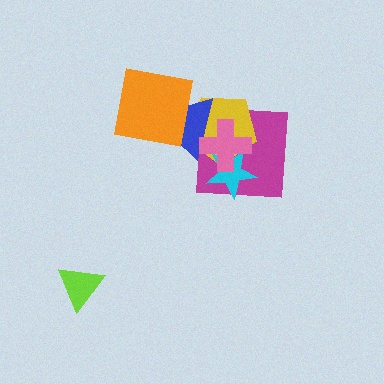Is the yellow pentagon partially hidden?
Yes, it is partially covered by another shape.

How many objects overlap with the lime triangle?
0 objects overlap with the lime triangle.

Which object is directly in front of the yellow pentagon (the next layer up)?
The cyan star is directly in front of the yellow pentagon.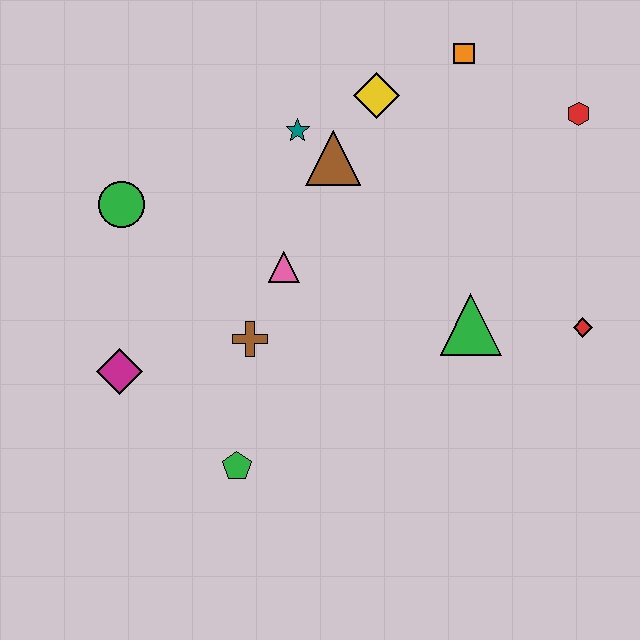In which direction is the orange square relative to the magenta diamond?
The orange square is to the right of the magenta diamond.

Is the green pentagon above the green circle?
No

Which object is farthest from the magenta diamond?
The red hexagon is farthest from the magenta diamond.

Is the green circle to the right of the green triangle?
No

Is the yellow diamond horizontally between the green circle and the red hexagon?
Yes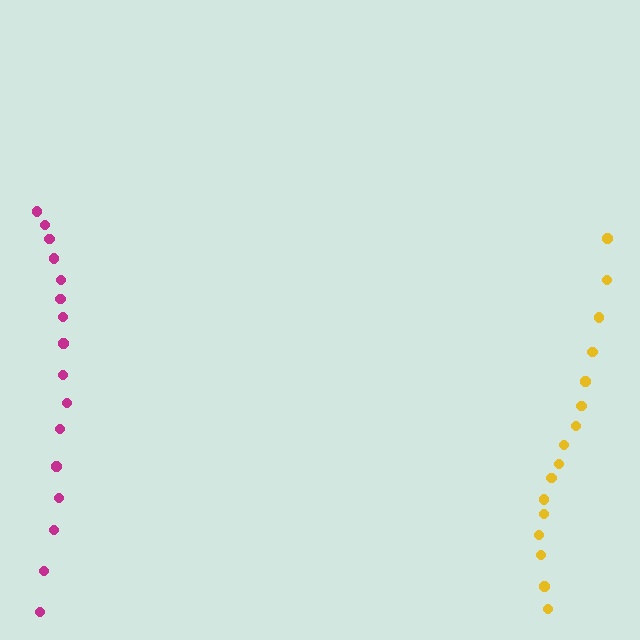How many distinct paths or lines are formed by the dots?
There are 2 distinct paths.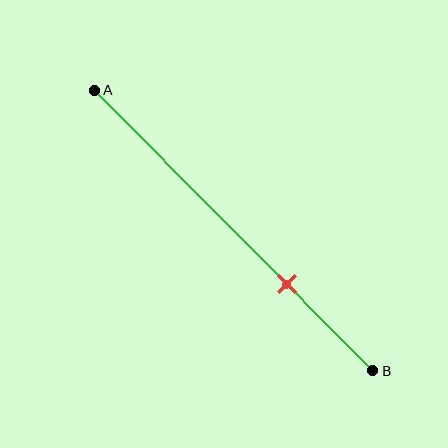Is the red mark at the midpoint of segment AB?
No, the mark is at about 70% from A, not at the 50% midpoint.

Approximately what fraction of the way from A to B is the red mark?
The red mark is approximately 70% of the way from A to B.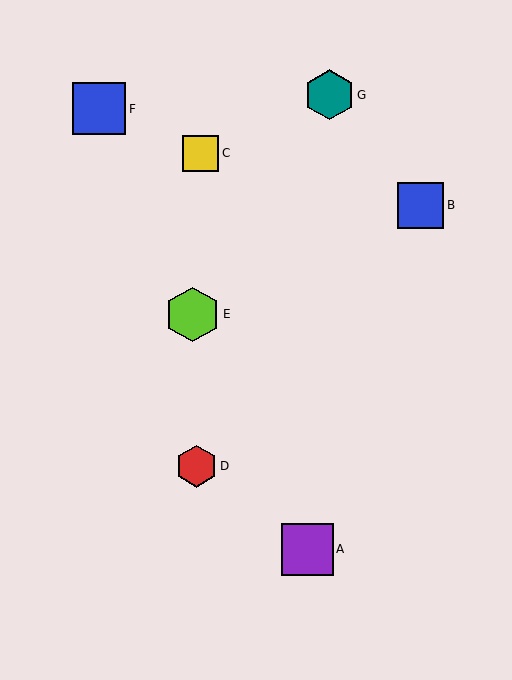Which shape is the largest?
The lime hexagon (labeled E) is the largest.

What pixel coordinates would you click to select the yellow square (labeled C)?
Click at (200, 153) to select the yellow square C.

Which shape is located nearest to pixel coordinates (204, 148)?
The yellow square (labeled C) at (200, 153) is nearest to that location.